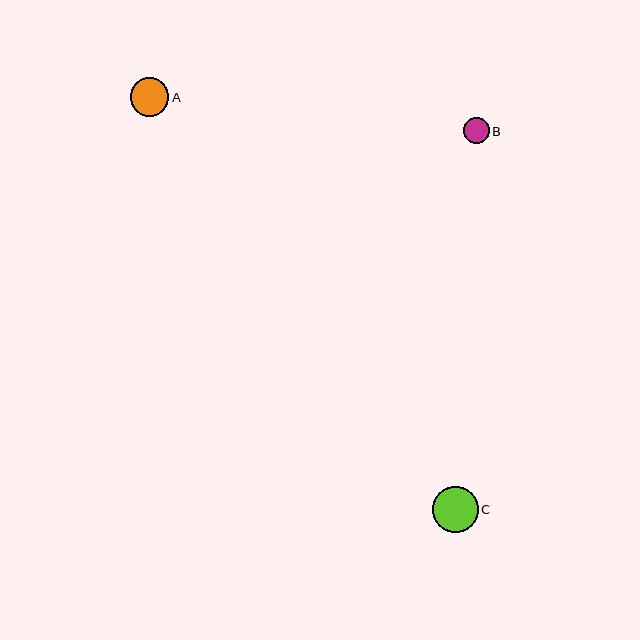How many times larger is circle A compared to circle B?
Circle A is approximately 1.5 times the size of circle B.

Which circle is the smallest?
Circle B is the smallest with a size of approximately 26 pixels.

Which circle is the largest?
Circle C is the largest with a size of approximately 45 pixels.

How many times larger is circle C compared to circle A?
Circle C is approximately 1.2 times the size of circle A.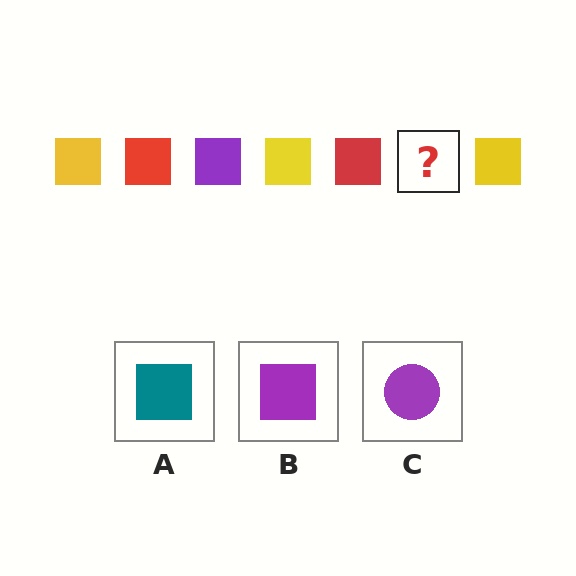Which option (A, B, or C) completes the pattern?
B.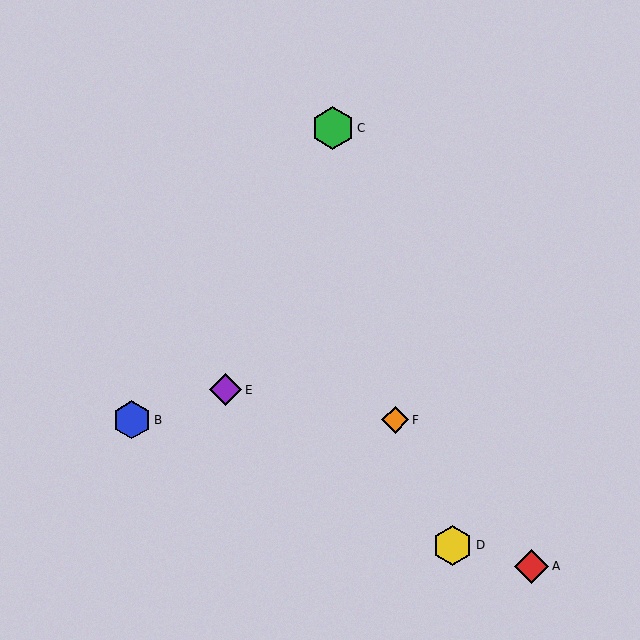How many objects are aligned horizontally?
2 objects (B, F) are aligned horizontally.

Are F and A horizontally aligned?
No, F is at y≈420 and A is at y≈566.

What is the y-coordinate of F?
Object F is at y≈420.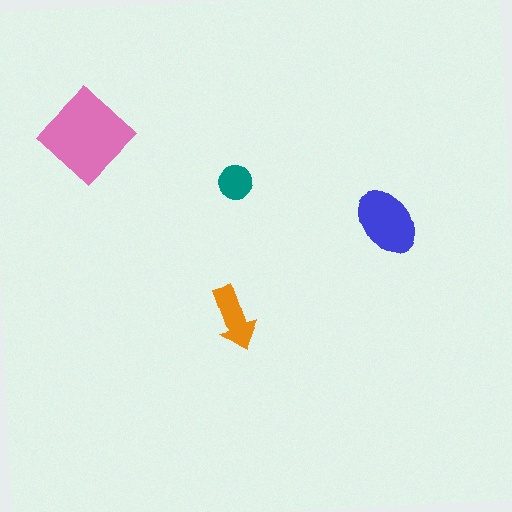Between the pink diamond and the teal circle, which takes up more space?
The pink diamond.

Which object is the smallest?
The teal circle.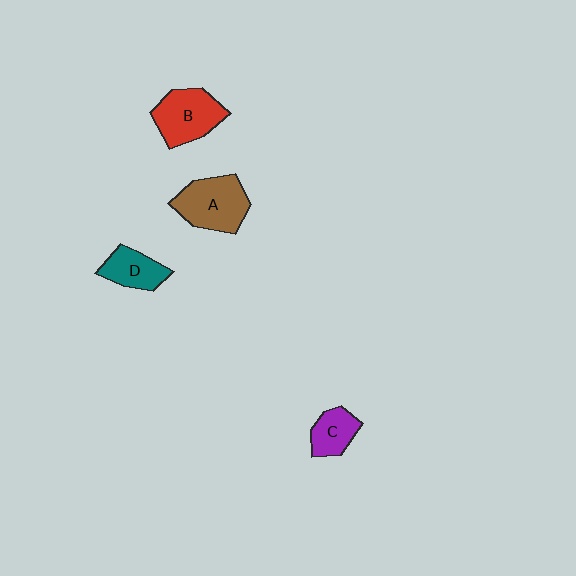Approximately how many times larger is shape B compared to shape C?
Approximately 1.6 times.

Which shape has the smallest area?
Shape C (purple).